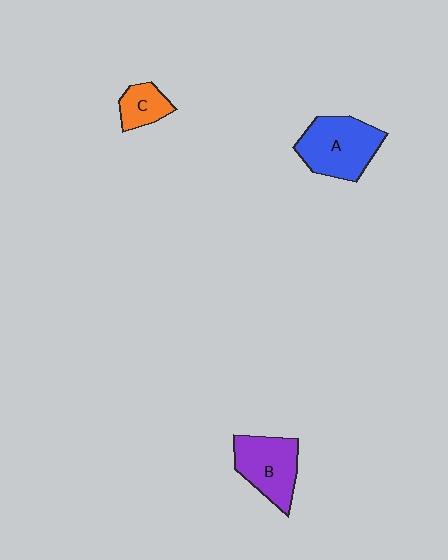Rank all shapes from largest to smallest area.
From largest to smallest: A (blue), B (purple), C (orange).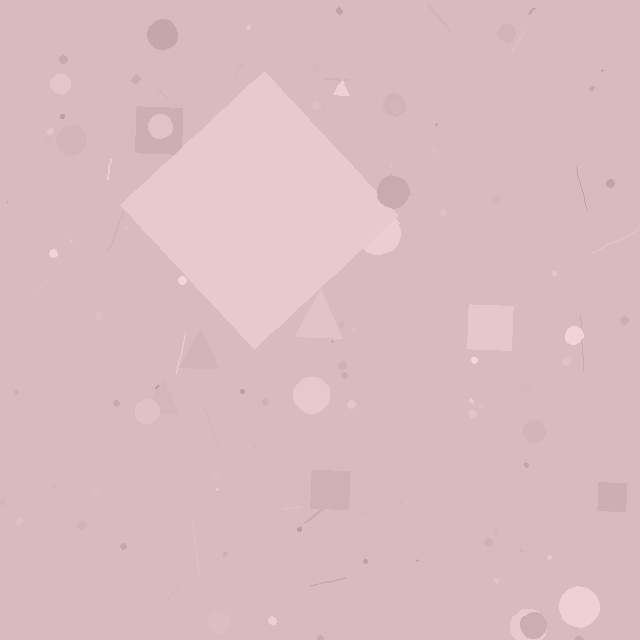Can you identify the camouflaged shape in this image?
The camouflaged shape is a diamond.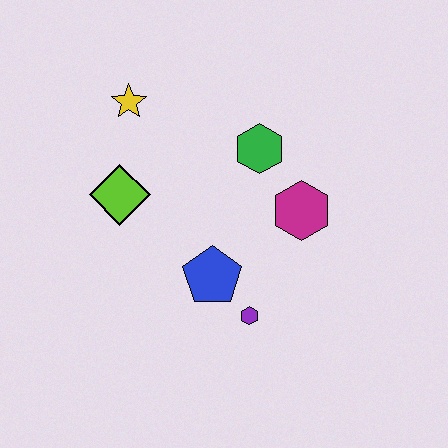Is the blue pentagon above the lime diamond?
No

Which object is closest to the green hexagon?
The magenta hexagon is closest to the green hexagon.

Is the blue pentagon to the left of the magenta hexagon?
Yes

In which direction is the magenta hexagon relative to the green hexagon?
The magenta hexagon is below the green hexagon.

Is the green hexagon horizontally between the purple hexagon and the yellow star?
No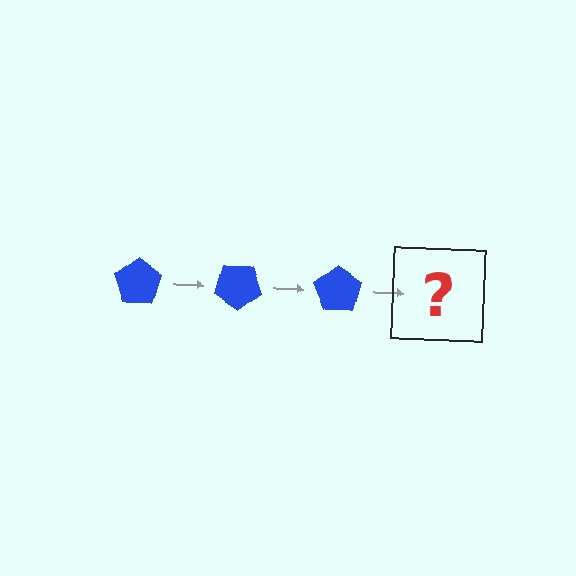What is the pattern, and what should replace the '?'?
The pattern is that the pentagon rotates 35 degrees each step. The '?' should be a blue pentagon rotated 105 degrees.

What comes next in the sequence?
The next element should be a blue pentagon rotated 105 degrees.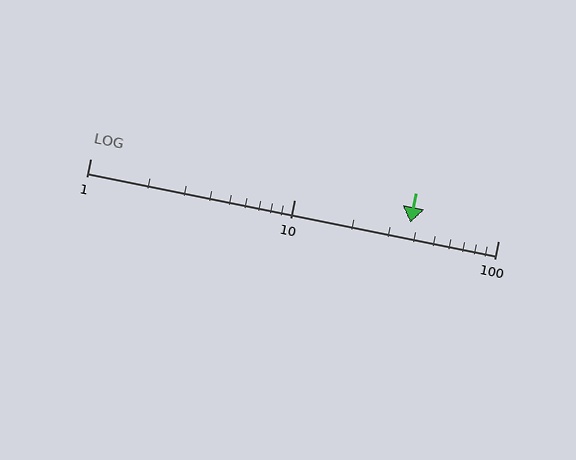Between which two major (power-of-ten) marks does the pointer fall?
The pointer is between 10 and 100.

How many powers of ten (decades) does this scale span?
The scale spans 2 decades, from 1 to 100.